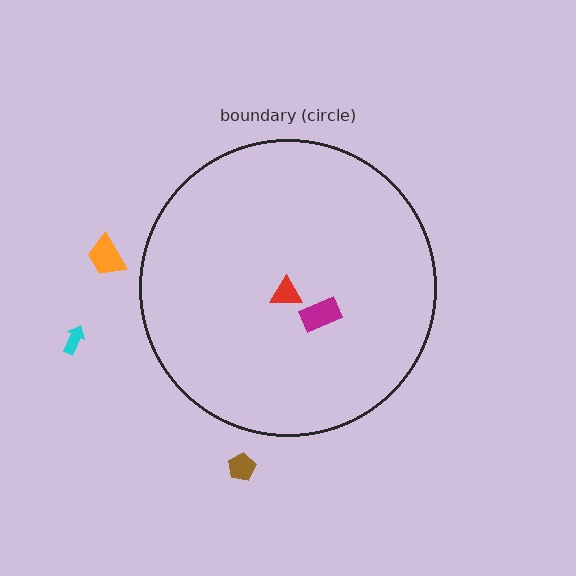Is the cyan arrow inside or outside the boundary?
Outside.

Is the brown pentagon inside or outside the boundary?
Outside.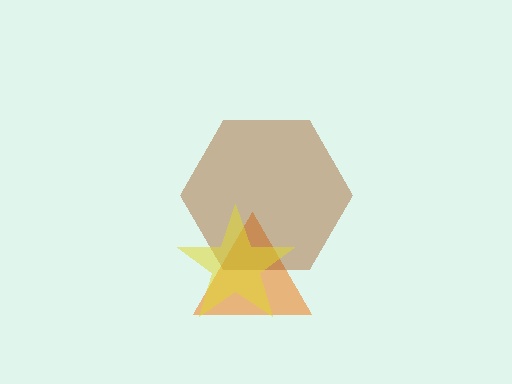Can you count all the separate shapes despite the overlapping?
Yes, there are 3 separate shapes.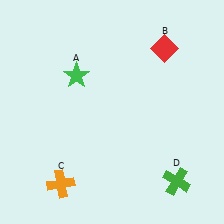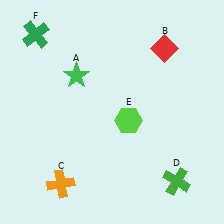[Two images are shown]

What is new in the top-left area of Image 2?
A green cross (F) was added in the top-left area of Image 2.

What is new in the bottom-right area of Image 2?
A lime hexagon (E) was added in the bottom-right area of Image 2.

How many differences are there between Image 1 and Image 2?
There are 2 differences between the two images.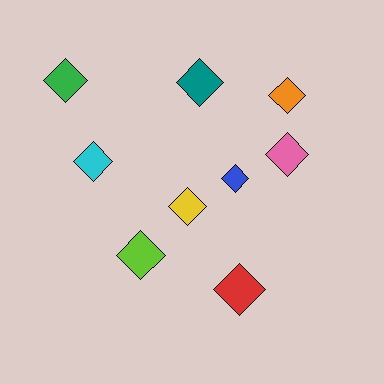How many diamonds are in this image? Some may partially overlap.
There are 9 diamonds.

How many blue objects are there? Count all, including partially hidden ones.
There is 1 blue object.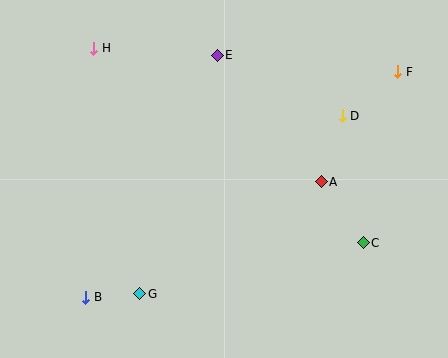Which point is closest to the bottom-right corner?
Point C is closest to the bottom-right corner.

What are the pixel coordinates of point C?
Point C is at (363, 243).